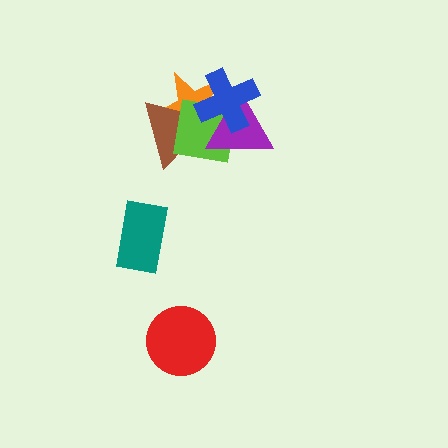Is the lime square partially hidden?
Yes, it is partially covered by another shape.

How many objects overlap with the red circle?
0 objects overlap with the red circle.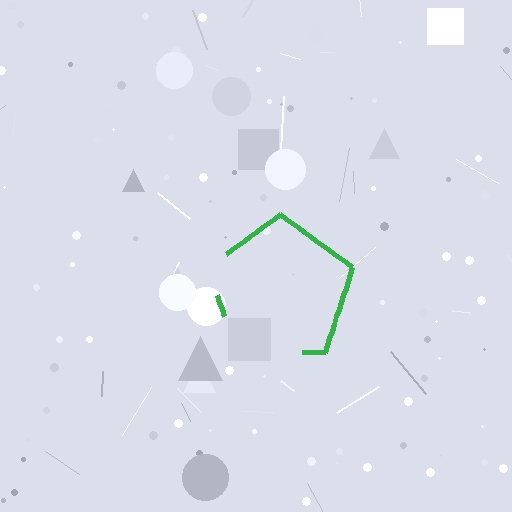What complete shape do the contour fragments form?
The contour fragments form a pentagon.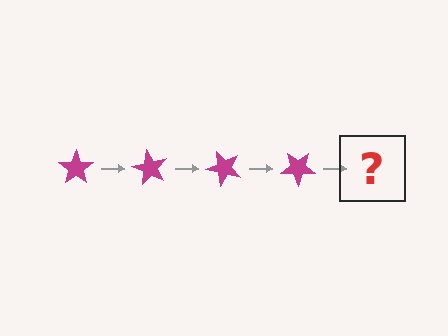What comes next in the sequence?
The next element should be a magenta star rotated 240 degrees.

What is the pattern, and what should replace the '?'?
The pattern is that the star rotates 60 degrees each step. The '?' should be a magenta star rotated 240 degrees.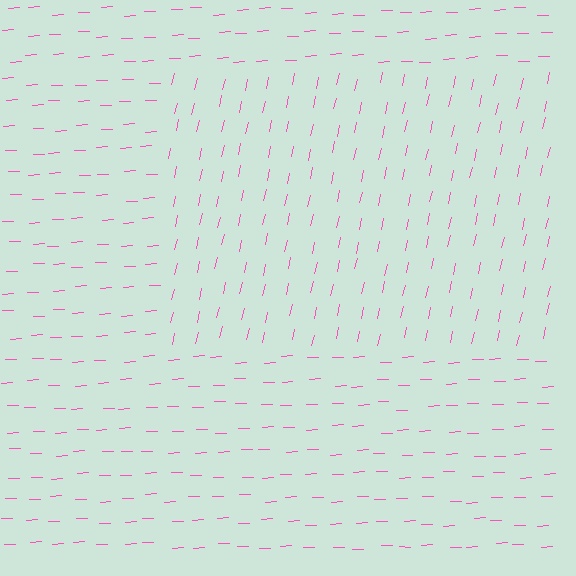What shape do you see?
I see a rectangle.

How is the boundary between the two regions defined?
The boundary is defined purely by a change in line orientation (approximately 75 degrees difference). All lines are the same color and thickness.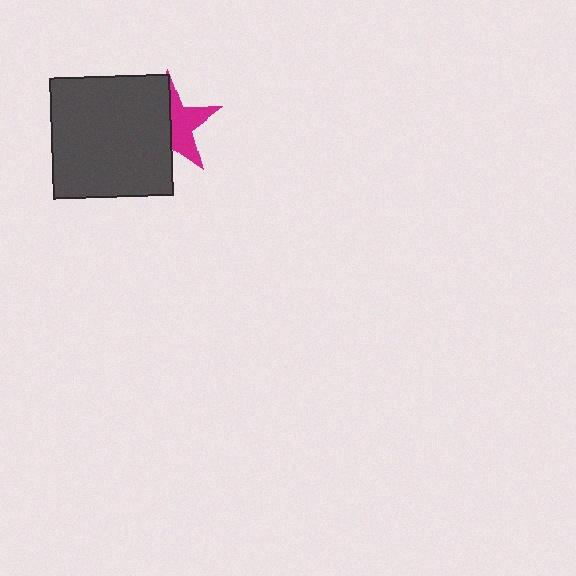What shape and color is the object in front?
The object in front is a dark gray square.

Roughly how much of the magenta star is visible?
A small part of it is visible (roughly 45%).